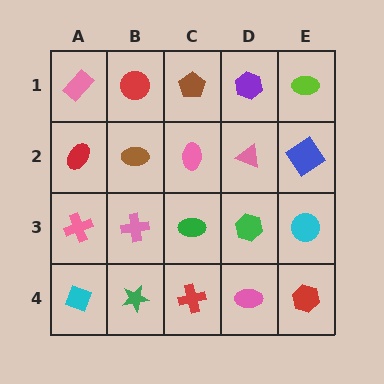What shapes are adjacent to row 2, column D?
A purple hexagon (row 1, column D), a green hexagon (row 3, column D), a pink ellipse (row 2, column C), a blue diamond (row 2, column E).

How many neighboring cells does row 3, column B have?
4.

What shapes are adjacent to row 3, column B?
A brown ellipse (row 2, column B), a green star (row 4, column B), a pink cross (row 3, column A), a green ellipse (row 3, column C).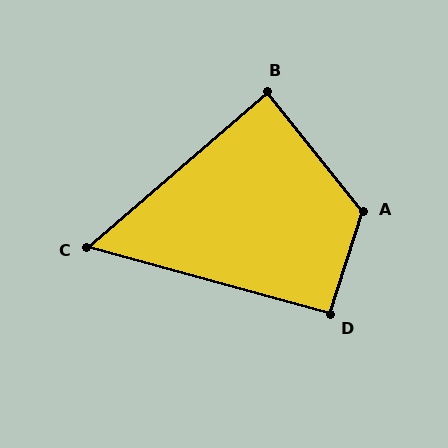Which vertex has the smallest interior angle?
C, at approximately 56 degrees.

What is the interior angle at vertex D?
Approximately 92 degrees (approximately right).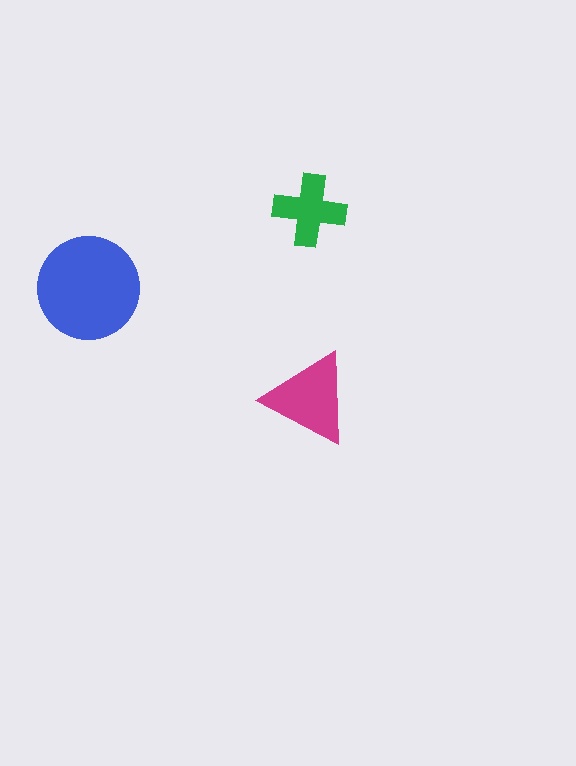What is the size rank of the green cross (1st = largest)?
3rd.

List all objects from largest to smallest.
The blue circle, the magenta triangle, the green cross.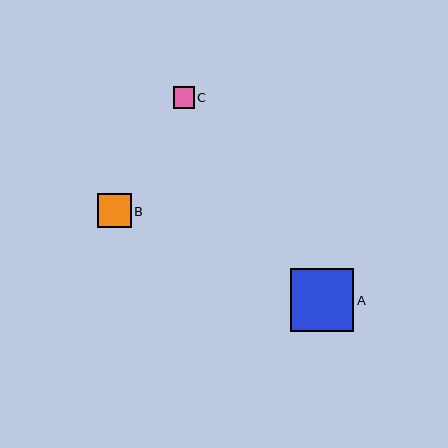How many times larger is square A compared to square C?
Square A is approximately 3.0 times the size of square C.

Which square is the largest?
Square A is the largest with a size of approximately 64 pixels.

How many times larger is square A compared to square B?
Square A is approximately 1.9 times the size of square B.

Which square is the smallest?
Square C is the smallest with a size of approximately 21 pixels.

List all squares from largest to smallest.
From largest to smallest: A, B, C.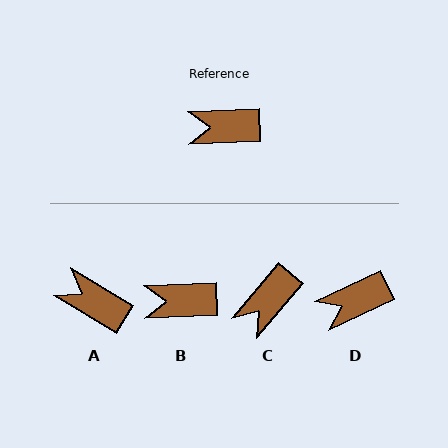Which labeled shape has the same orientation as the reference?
B.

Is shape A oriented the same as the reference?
No, it is off by about 33 degrees.